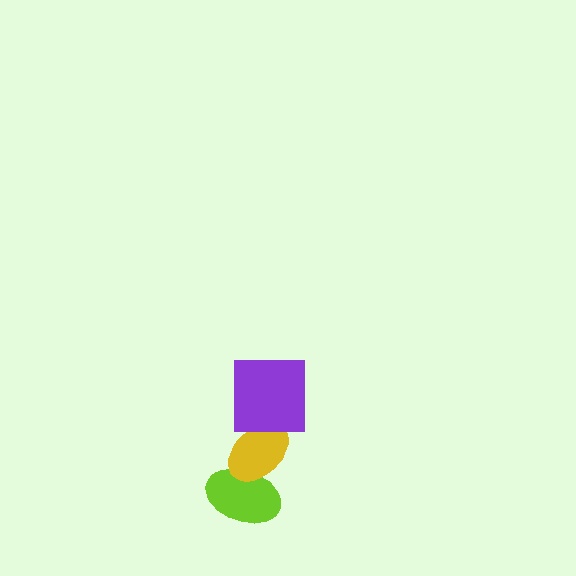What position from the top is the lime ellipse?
The lime ellipse is 3rd from the top.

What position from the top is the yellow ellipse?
The yellow ellipse is 2nd from the top.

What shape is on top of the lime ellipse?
The yellow ellipse is on top of the lime ellipse.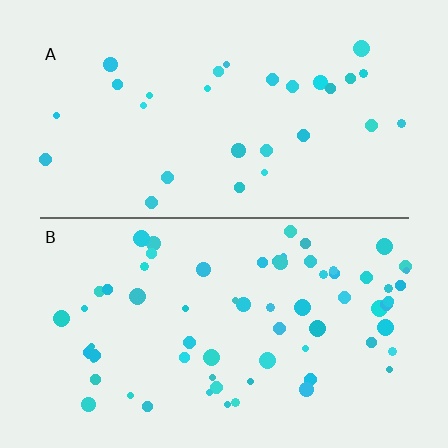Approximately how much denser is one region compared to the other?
Approximately 2.3× — region B over region A.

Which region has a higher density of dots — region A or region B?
B (the bottom).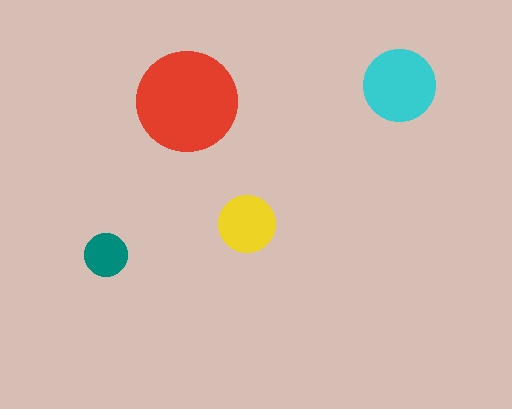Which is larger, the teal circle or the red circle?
The red one.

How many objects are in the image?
There are 4 objects in the image.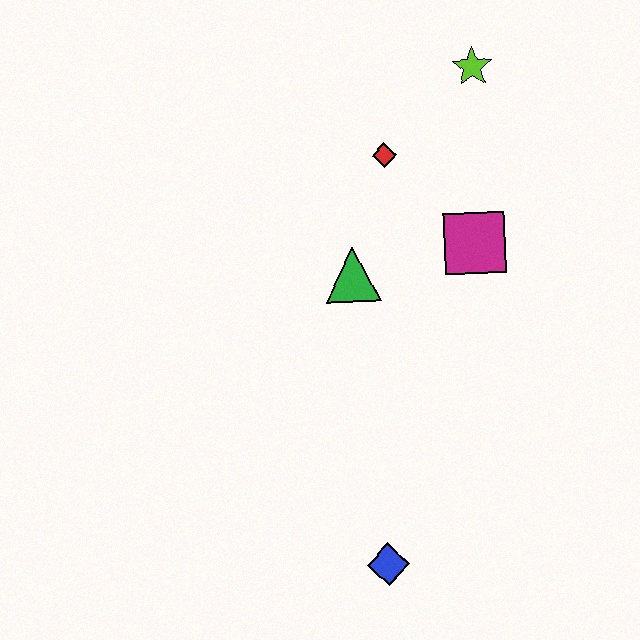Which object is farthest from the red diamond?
The blue diamond is farthest from the red diamond.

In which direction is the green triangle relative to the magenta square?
The green triangle is to the left of the magenta square.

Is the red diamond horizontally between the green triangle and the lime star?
Yes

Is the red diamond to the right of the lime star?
No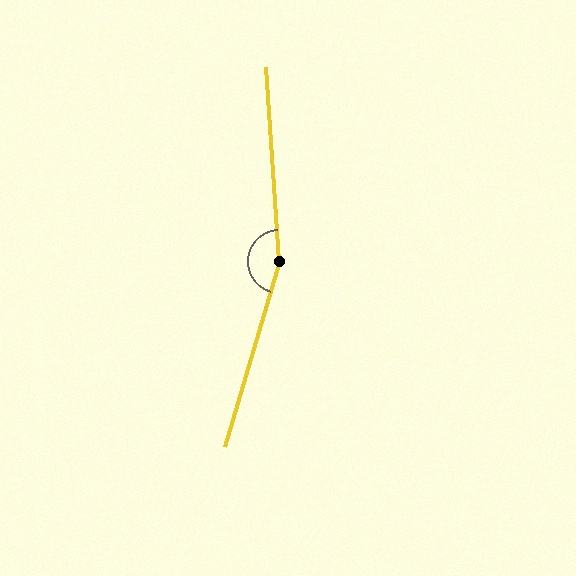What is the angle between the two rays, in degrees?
Approximately 159 degrees.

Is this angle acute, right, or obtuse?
It is obtuse.